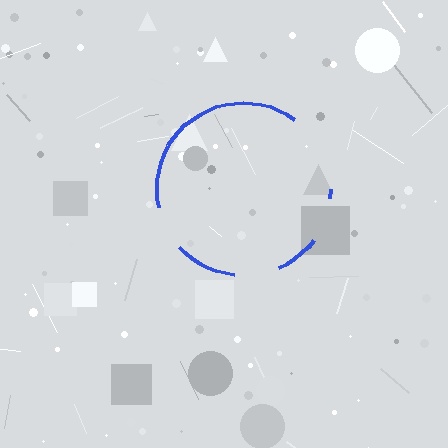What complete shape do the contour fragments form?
The contour fragments form a circle.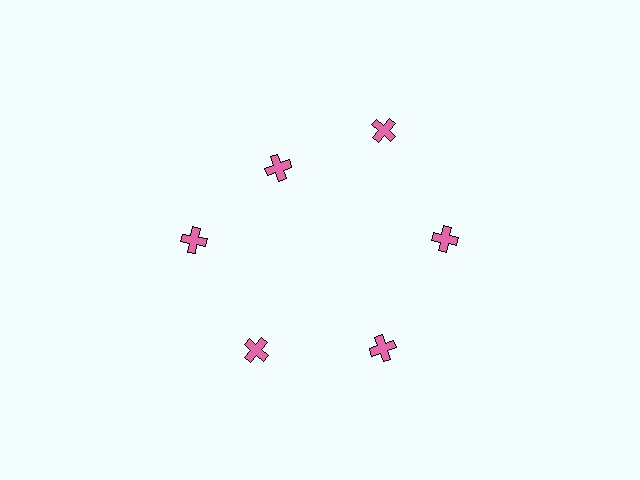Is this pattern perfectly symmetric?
No. The 6 pink crosses are arranged in a ring, but one element near the 11 o'clock position is pulled inward toward the center, breaking the 6-fold rotational symmetry.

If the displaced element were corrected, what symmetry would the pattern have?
It would have 6-fold rotational symmetry — the pattern would map onto itself every 60 degrees.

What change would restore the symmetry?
The symmetry would be restored by moving it outward, back onto the ring so that all 6 crosses sit at equal angles and equal distance from the center.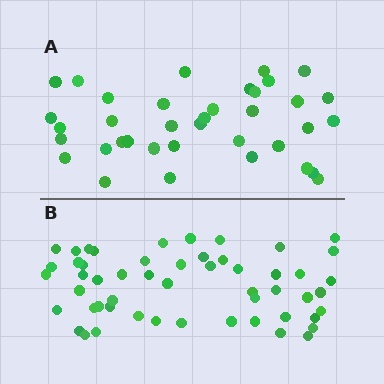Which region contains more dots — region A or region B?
Region B (the bottom region) has more dots.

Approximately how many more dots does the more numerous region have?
Region B has approximately 15 more dots than region A.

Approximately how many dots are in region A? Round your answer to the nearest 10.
About 40 dots. (The exact count is 37, which rounds to 40.)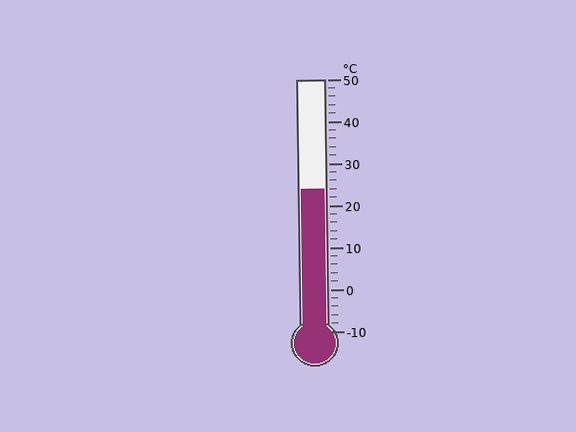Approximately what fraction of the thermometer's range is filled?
The thermometer is filled to approximately 55% of its range.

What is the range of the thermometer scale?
The thermometer scale ranges from -10°C to 50°C.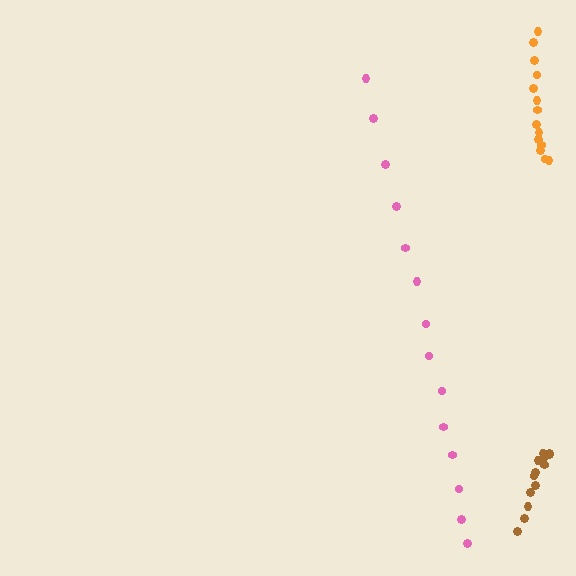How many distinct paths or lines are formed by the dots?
There are 3 distinct paths.